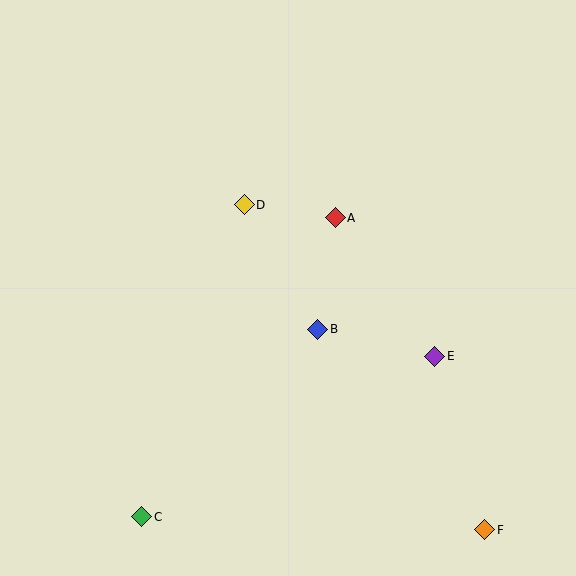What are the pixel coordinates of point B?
Point B is at (318, 329).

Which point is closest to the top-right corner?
Point A is closest to the top-right corner.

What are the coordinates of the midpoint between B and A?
The midpoint between B and A is at (326, 274).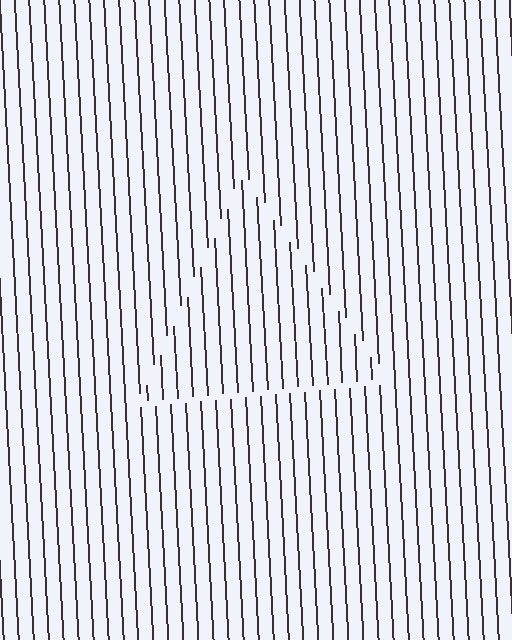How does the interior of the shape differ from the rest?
The interior of the shape contains the same grating, shifted by half a period — the contour is defined by the phase discontinuity where line-ends from the inner and outer gratings abut.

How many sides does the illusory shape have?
3 sides — the line-ends trace a triangle.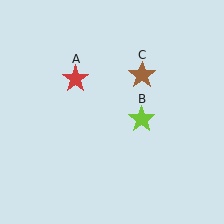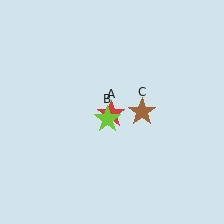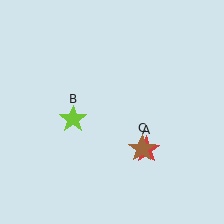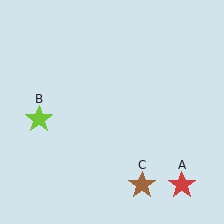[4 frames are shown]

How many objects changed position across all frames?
3 objects changed position: red star (object A), lime star (object B), brown star (object C).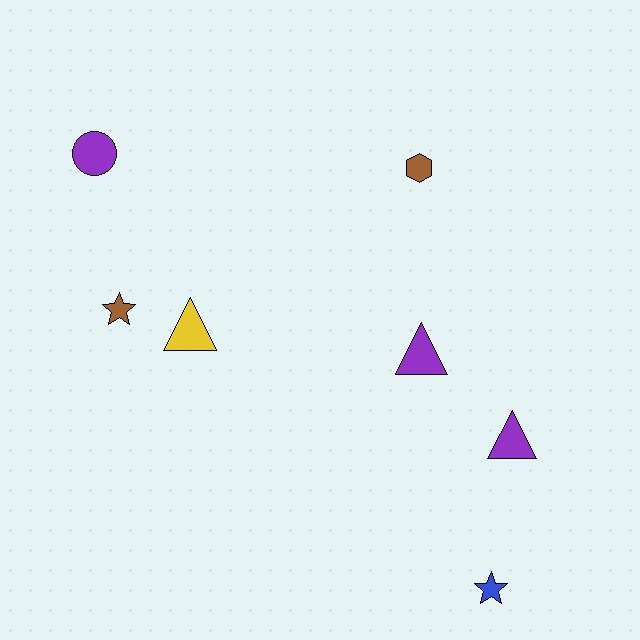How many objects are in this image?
There are 7 objects.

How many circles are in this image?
There is 1 circle.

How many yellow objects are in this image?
There is 1 yellow object.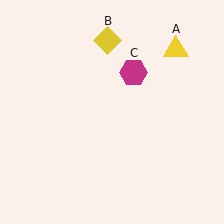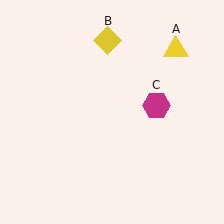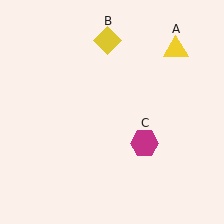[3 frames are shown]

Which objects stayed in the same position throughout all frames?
Yellow triangle (object A) and yellow diamond (object B) remained stationary.